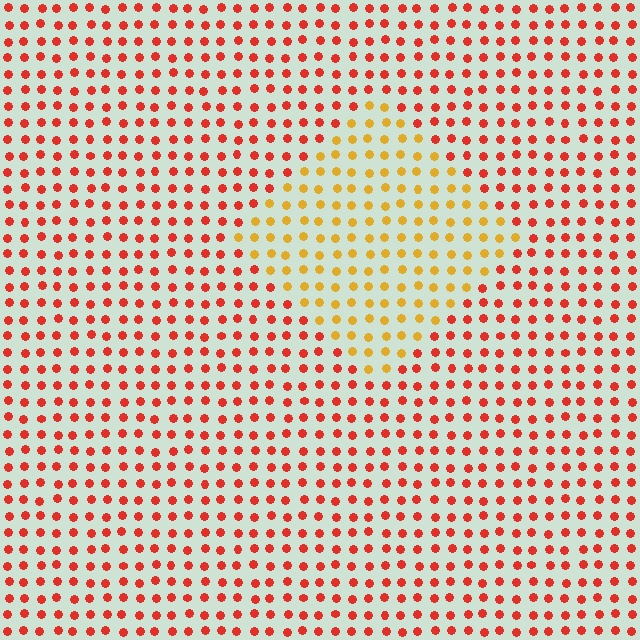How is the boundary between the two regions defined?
The boundary is defined purely by a slight shift in hue (about 40 degrees). Spacing, size, and orientation are identical on both sides.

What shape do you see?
I see a diamond.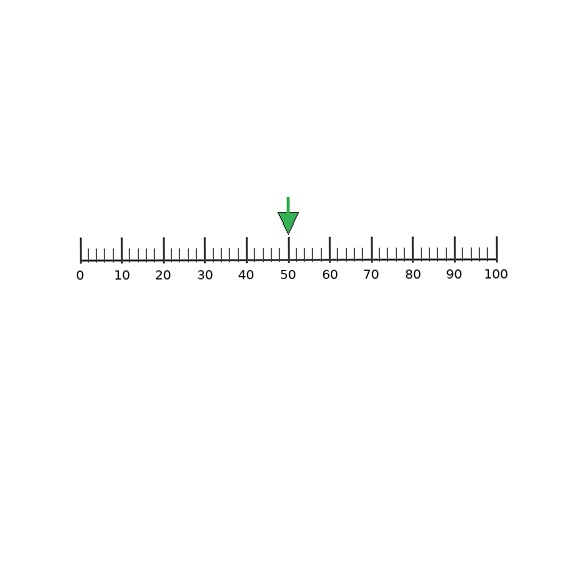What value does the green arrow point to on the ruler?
The green arrow points to approximately 50.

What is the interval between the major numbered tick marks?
The major tick marks are spaced 10 units apart.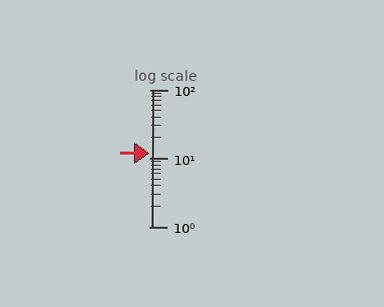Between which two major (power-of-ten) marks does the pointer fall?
The pointer is between 10 and 100.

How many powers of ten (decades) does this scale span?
The scale spans 2 decades, from 1 to 100.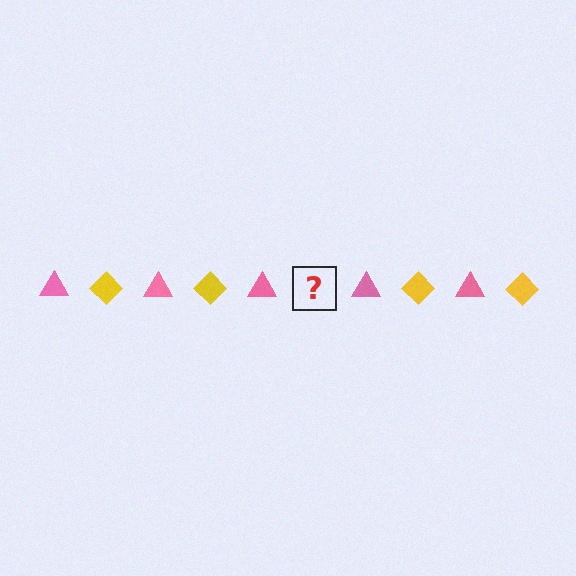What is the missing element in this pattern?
The missing element is a yellow diamond.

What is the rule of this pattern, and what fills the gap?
The rule is that the pattern alternates between pink triangle and yellow diamond. The gap should be filled with a yellow diamond.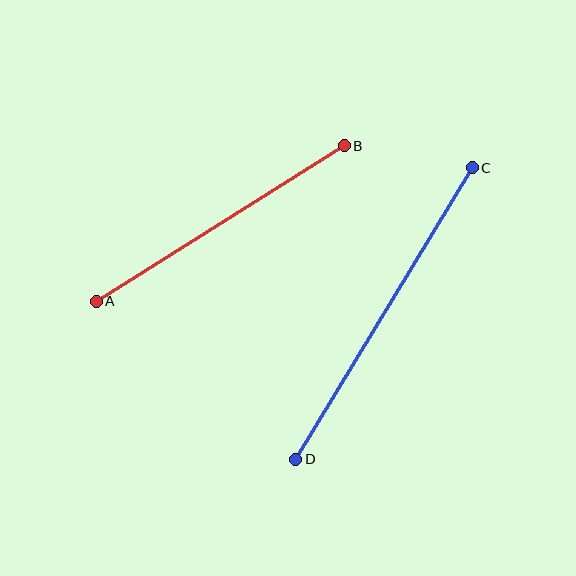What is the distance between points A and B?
The distance is approximately 293 pixels.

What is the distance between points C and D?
The distance is approximately 341 pixels.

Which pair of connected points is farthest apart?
Points C and D are farthest apart.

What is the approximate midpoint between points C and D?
The midpoint is at approximately (384, 314) pixels.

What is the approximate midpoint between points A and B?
The midpoint is at approximately (220, 223) pixels.